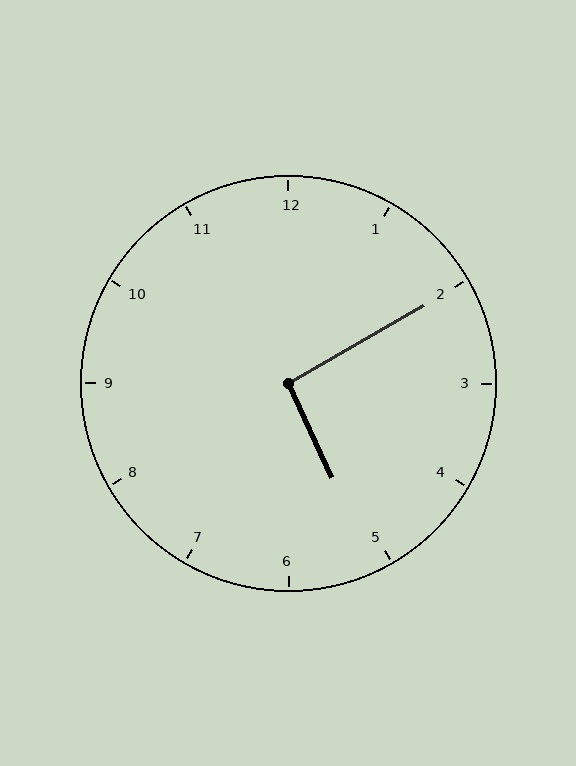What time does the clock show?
5:10.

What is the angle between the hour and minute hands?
Approximately 95 degrees.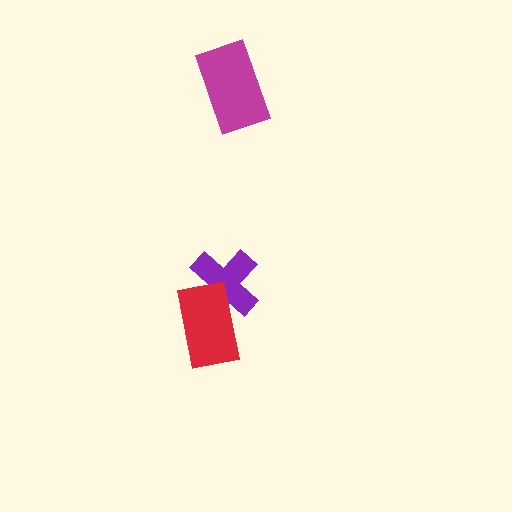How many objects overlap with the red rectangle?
1 object overlaps with the red rectangle.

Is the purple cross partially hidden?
Yes, it is partially covered by another shape.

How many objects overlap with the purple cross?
1 object overlaps with the purple cross.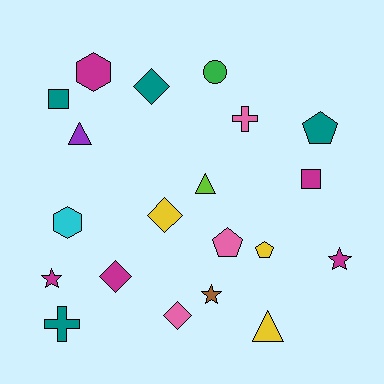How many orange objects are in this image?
There are no orange objects.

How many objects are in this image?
There are 20 objects.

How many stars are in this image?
There are 3 stars.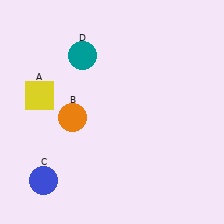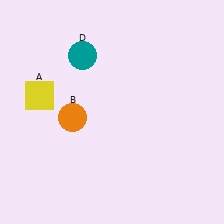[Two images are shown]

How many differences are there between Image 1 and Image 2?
There is 1 difference between the two images.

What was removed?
The blue circle (C) was removed in Image 2.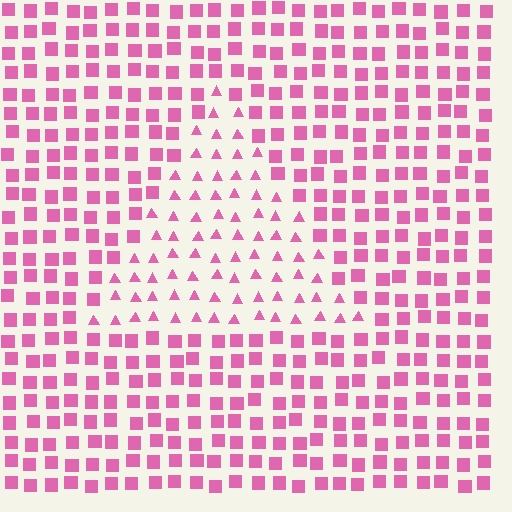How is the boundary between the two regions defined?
The boundary is defined by a change in element shape: triangles inside vs. squares outside. All elements share the same color and spacing.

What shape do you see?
I see a triangle.